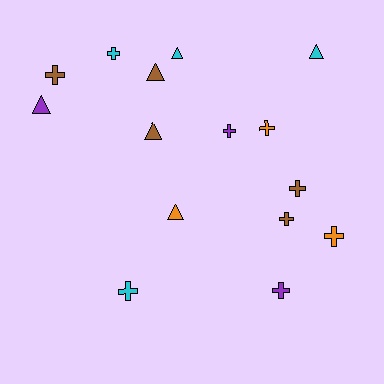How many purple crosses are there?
There are 2 purple crosses.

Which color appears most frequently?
Brown, with 5 objects.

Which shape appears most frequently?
Cross, with 9 objects.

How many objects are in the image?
There are 15 objects.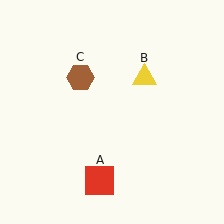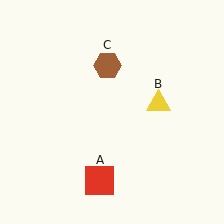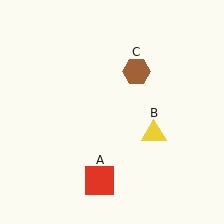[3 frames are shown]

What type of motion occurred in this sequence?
The yellow triangle (object B), brown hexagon (object C) rotated clockwise around the center of the scene.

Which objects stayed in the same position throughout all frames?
Red square (object A) remained stationary.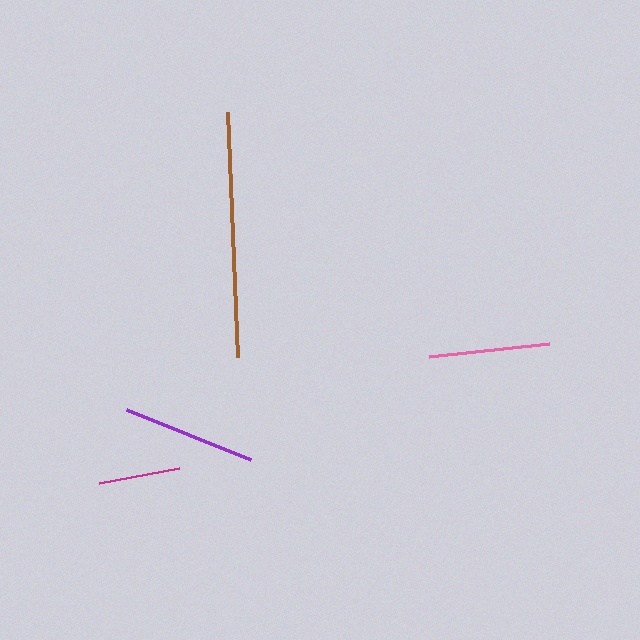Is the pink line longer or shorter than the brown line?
The brown line is longer than the pink line.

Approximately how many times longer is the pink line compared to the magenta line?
The pink line is approximately 1.5 times the length of the magenta line.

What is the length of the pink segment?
The pink segment is approximately 120 pixels long.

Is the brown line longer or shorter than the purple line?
The brown line is longer than the purple line.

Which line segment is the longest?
The brown line is the longest at approximately 245 pixels.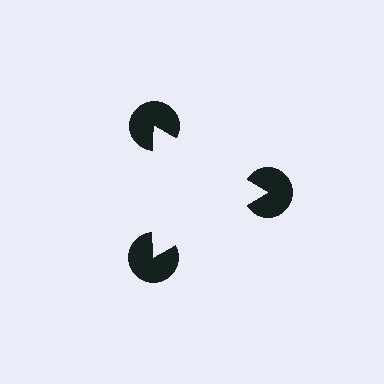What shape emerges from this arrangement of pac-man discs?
An illusory triangle — its edges are inferred from the aligned wedge cuts in the pac-man discs, not physically drawn.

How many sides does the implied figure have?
3 sides.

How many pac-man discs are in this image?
There are 3 — one at each vertex of the illusory triangle.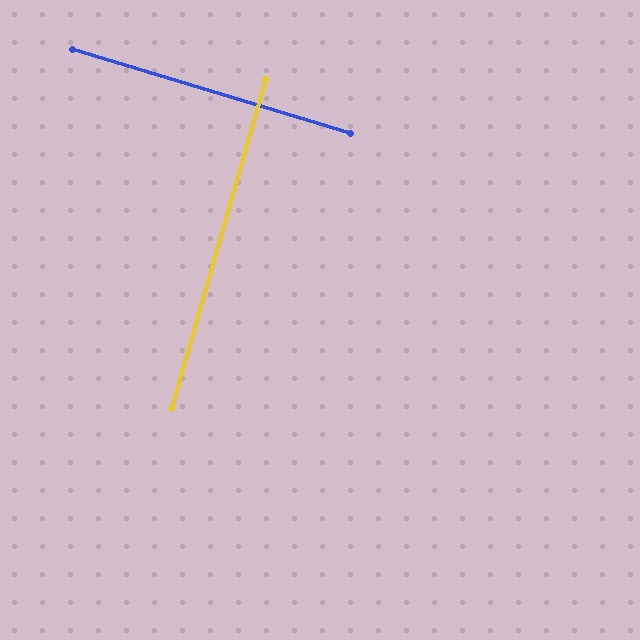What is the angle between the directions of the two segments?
Approximately 89 degrees.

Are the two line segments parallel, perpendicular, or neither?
Perpendicular — they meet at approximately 89°.